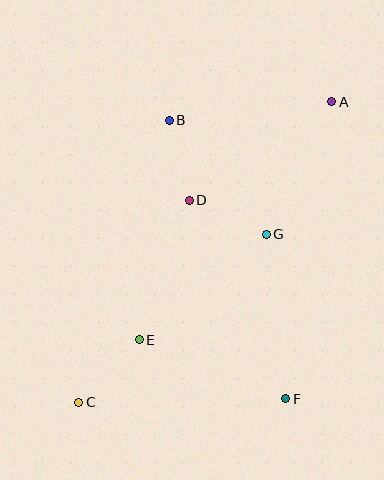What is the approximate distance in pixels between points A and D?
The distance between A and D is approximately 173 pixels.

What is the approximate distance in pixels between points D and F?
The distance between D and F is approximately 221 pixels.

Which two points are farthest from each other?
Points A and C are farthest from each other.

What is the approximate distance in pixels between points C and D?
The distance between C and D is approximately 230 pixels.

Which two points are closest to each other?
Points B and D are closest to each other.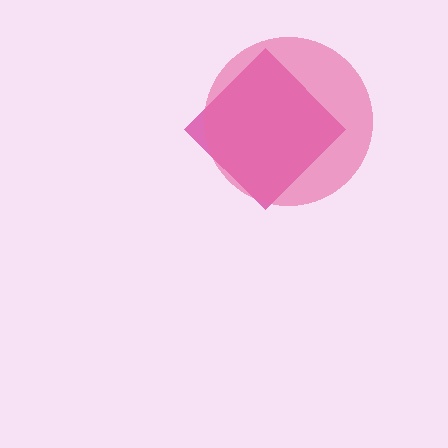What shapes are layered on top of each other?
The layered shapes are: a magenta diamond, a pink circle.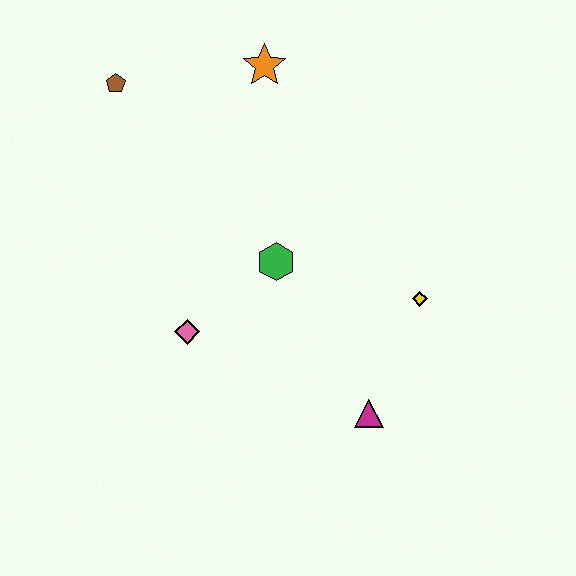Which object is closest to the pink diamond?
The green hexagon is closest to the pink diamond.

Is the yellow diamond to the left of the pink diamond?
No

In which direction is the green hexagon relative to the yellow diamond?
The green hexagon is to the left of the yellow diamond.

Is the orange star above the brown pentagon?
Yes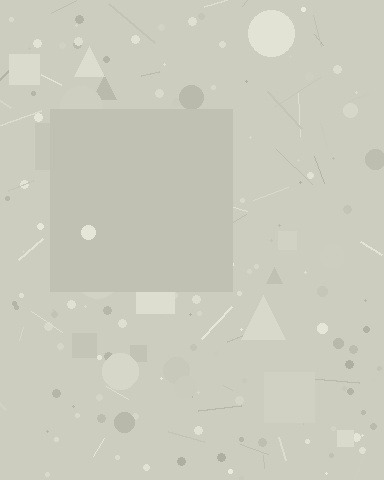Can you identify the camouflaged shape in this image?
The camouflaged shape is a square.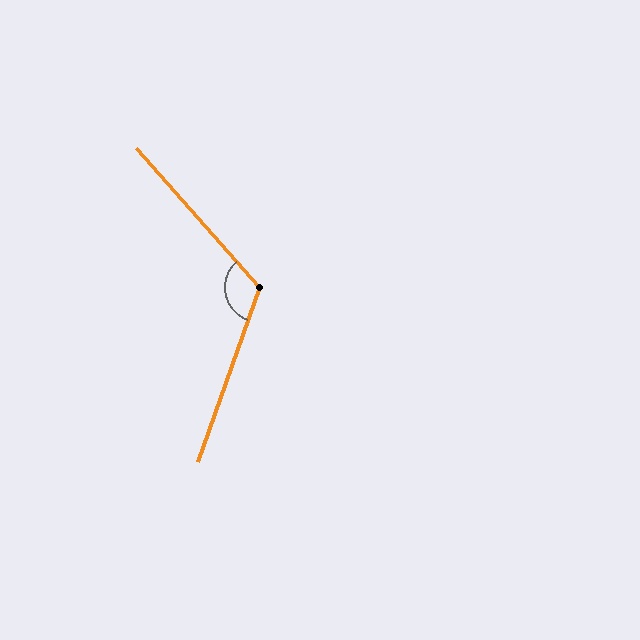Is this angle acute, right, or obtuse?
It is obtuse.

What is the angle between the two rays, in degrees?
Approximately 119 degrees.